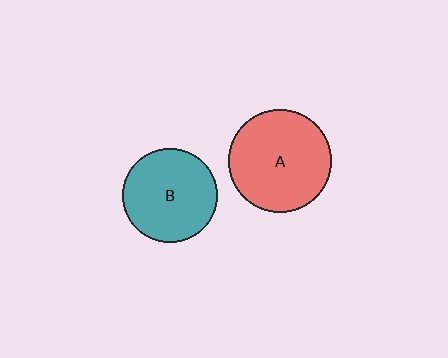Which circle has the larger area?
Circle A (red).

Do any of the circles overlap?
No, none of the circles overlap.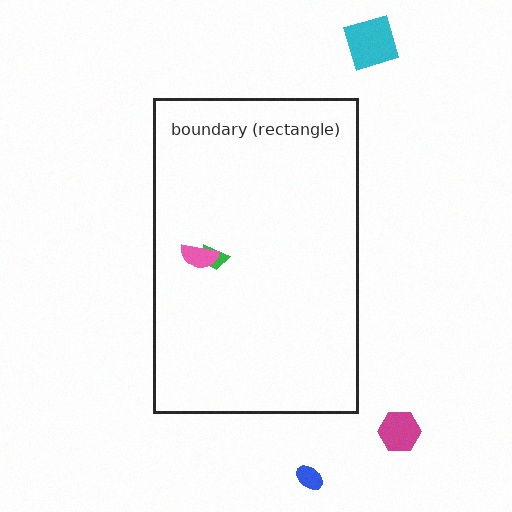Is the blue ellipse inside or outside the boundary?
Outside.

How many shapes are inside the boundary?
2 inside, 3 outside.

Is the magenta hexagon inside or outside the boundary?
Outside.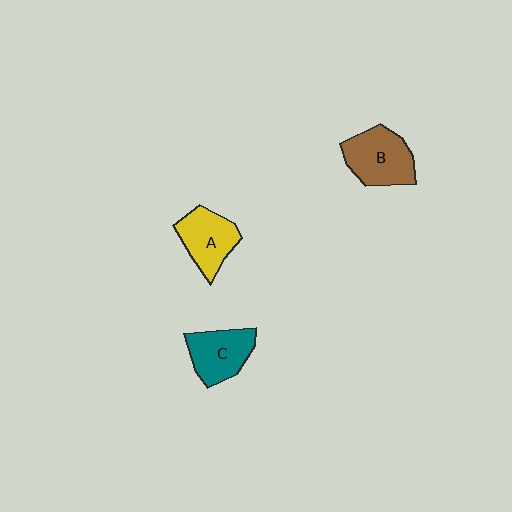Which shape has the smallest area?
Shape A (yellow).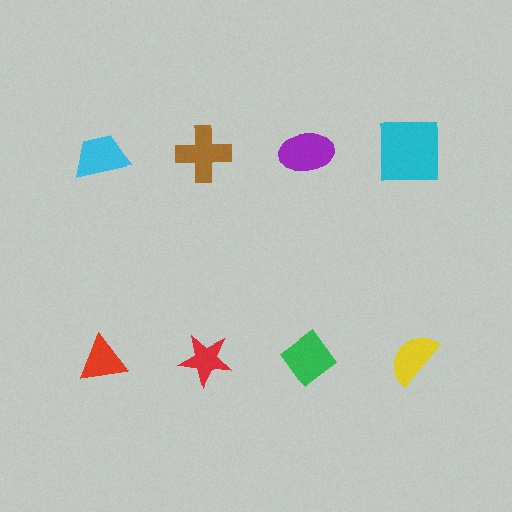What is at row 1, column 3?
A purple ellipse.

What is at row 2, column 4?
A yellow semicircle.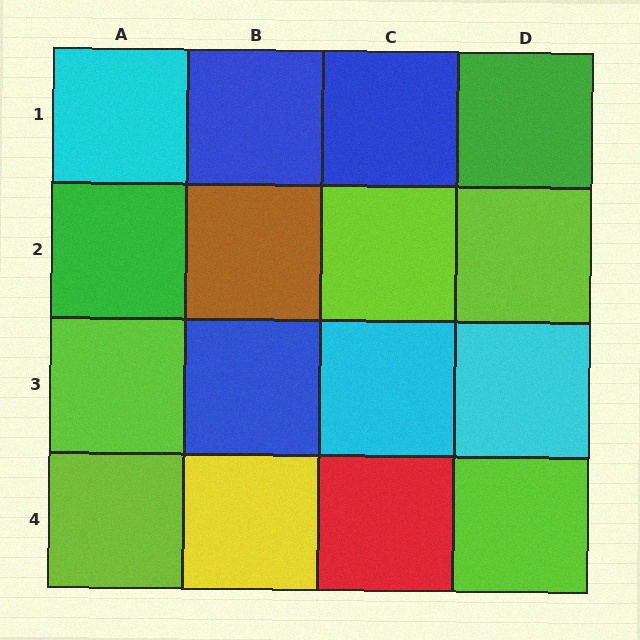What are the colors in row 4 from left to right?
Lime, yellow, red, lime.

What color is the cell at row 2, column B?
Brown.